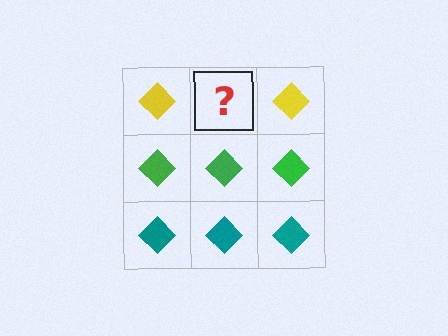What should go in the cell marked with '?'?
The missing cell should contain a yellow diamond.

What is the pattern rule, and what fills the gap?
The rule is that each row has a consistent color. The gap should be filled with a yellow diamond.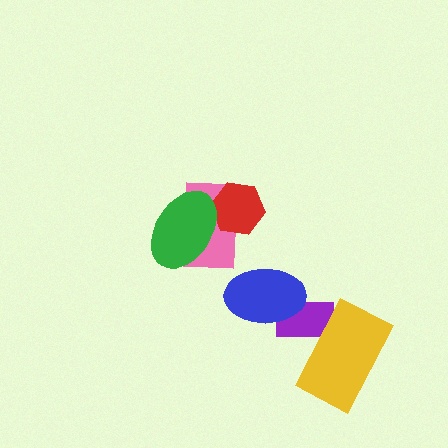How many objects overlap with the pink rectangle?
2 objects overlap with the pink rectangle.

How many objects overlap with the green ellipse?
2 objects overlap with the green ellipse.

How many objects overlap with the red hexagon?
2 objects overlap with the red hexagon.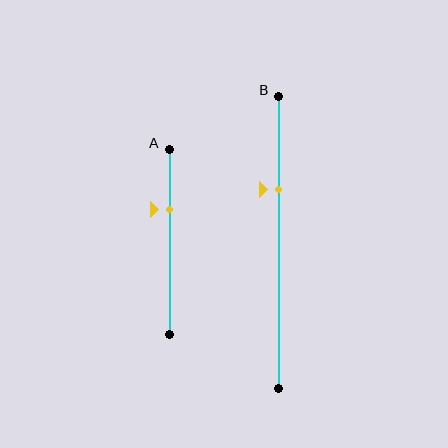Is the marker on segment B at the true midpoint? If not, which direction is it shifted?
No, the marker on segment B is shifted upward by about 18% of the segment length.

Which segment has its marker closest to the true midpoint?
Segment A has its marker closest to the true midpoint.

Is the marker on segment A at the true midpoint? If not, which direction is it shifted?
No, the marker on segment A is shifted upward by about 17% of the segment length.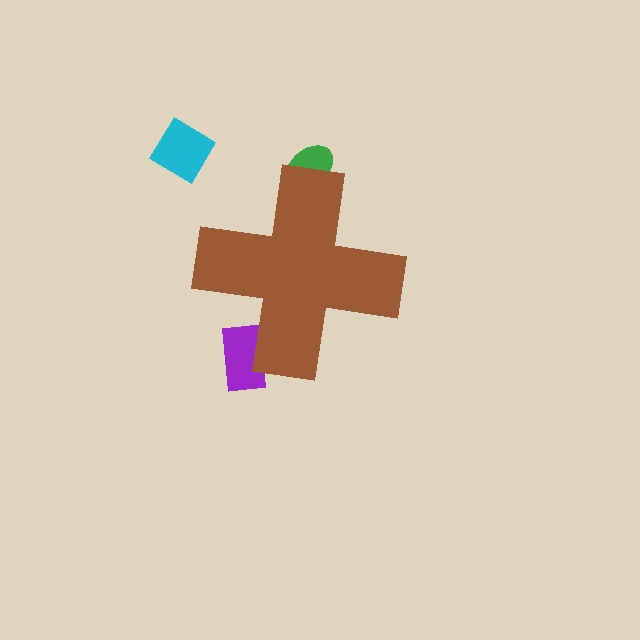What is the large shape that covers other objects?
A brown cross.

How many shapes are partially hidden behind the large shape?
2 shapes are partially hidden.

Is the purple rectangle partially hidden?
Yes, the purple rectangle is partially hidden behind the brown cross.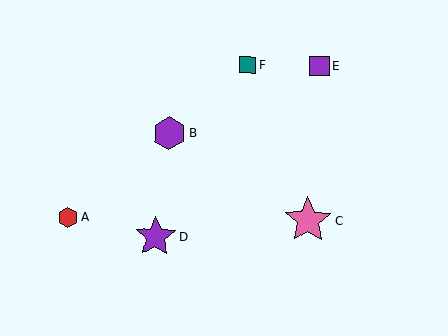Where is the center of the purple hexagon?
The center of the purple hexagon is at (169, 133).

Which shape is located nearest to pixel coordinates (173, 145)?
The purple hexagon (labeled B) at (169, 133) is nearest to that location.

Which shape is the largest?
The pink star (labeled C) is the largest.